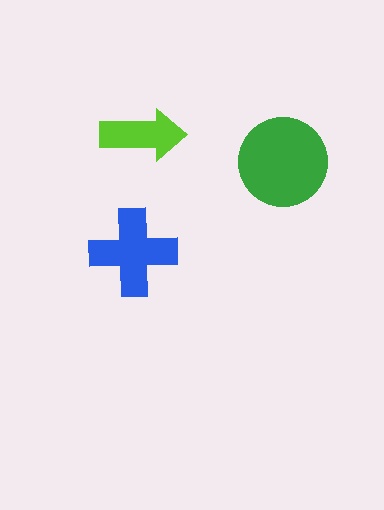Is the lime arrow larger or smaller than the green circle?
Smaller.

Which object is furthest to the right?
The green circle is rightmost.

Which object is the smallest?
The lime arrow.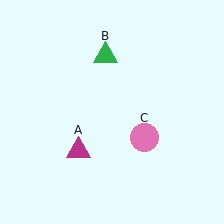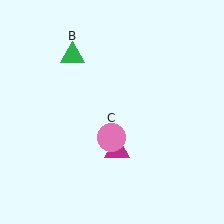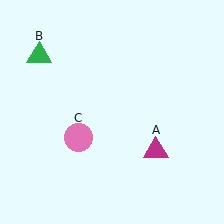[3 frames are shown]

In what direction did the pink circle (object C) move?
The pink circle (object C) moved left.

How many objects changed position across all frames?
3 objects changed position: magenta triangle (object A), green triangle (object B), pink circle (object C).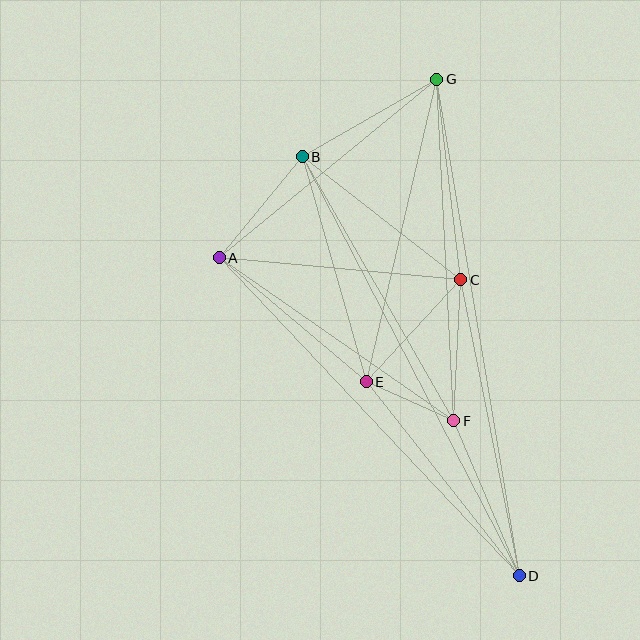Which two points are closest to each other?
Points E and F are closest to each other.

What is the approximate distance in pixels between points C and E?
The distance between C and E is approximately 139 pixels.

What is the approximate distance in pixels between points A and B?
The distance between A and B is approximately 131 pixels.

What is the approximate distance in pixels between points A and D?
The distance between A and D is approximately 437 pixels.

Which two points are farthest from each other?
Points D and G are farthest from each other.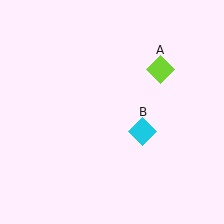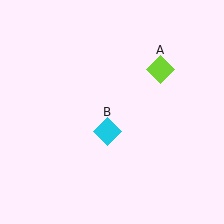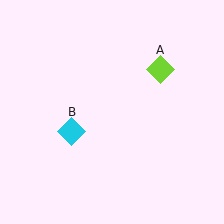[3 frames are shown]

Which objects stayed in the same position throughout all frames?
Lime diamond (object A) remained stationary.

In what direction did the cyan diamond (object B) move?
The cyan diamond (object B) moved left.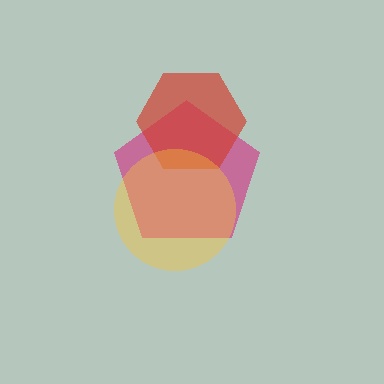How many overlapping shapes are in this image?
There are 3 overlapping shapes in the image.